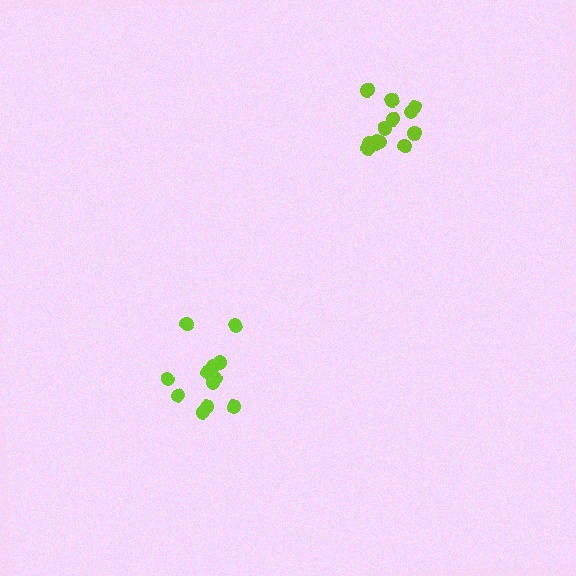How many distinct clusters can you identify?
There are 2 distinct clusters.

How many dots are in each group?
Group 1: 14 dots, Group 2: 13 dots (27 total).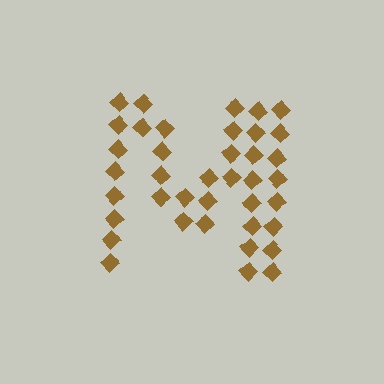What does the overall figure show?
The overall figure shows the letter M.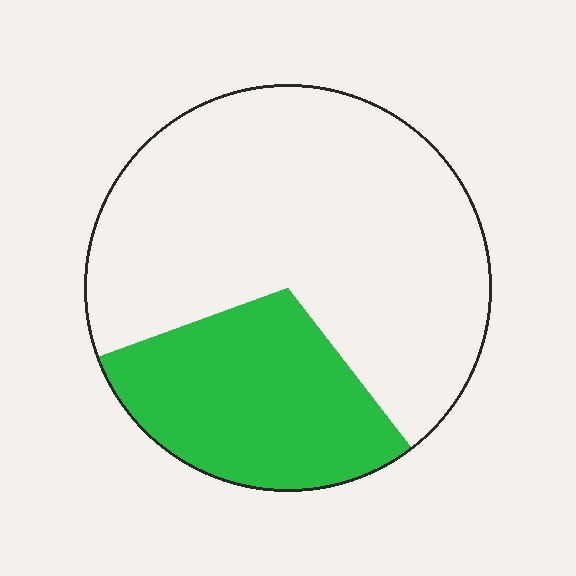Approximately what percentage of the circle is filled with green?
Approximately 30%.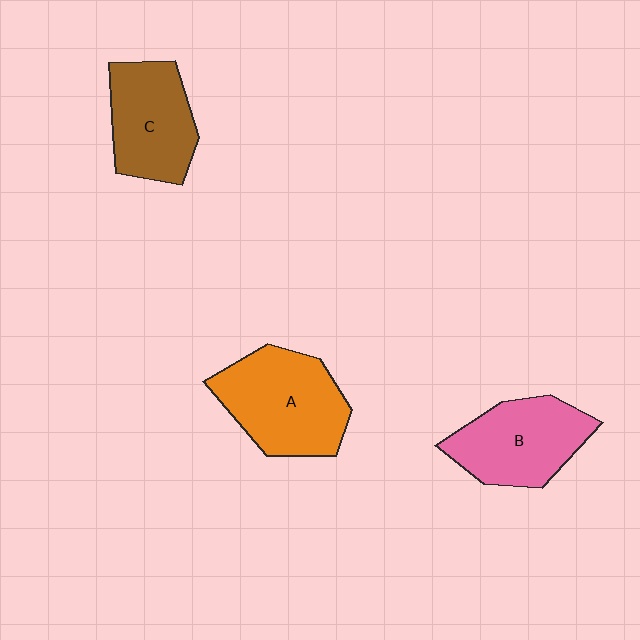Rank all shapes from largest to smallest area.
From largest to smallest: A (orange), B (pink), C (brown).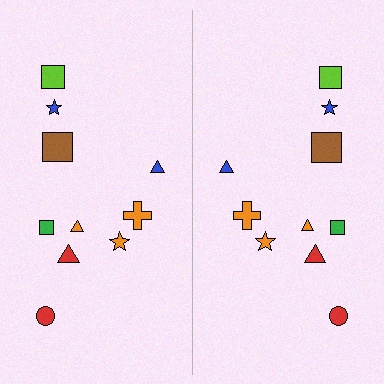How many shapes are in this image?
There are 20 shapes in this image.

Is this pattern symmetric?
Yes, this pattern has bilateral (reflection) symmetry.